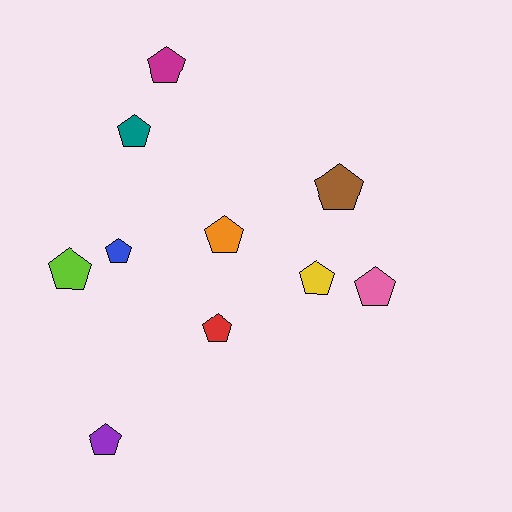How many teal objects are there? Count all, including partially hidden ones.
There is 1 teal object.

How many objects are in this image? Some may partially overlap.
There are 10 objects.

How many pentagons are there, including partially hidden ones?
There are 10 pentagons.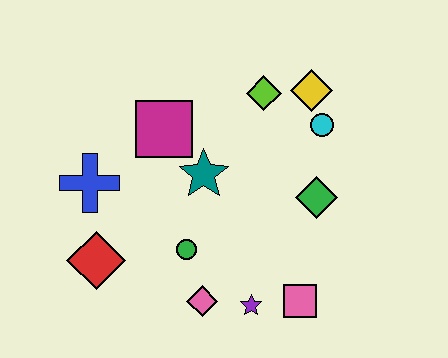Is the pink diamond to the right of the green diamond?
No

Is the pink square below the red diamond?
Yes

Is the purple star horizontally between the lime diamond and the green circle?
Yes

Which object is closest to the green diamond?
The cyan circle is closest to the green diamond.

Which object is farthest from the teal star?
The pink square is farthest from the teal star.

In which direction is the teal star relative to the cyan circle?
The teal star is to the left of the cyan circle.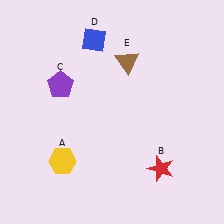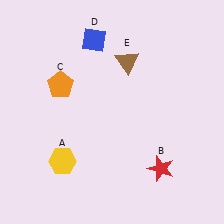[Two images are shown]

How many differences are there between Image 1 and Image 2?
There is 1 difference between the two images.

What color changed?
The pentagon (C) changed from purple in Image 1 to orange in Image 2.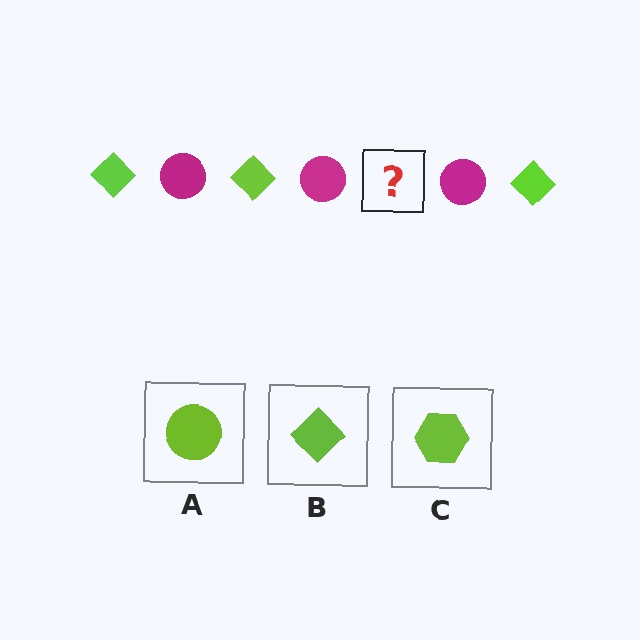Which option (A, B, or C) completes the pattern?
B.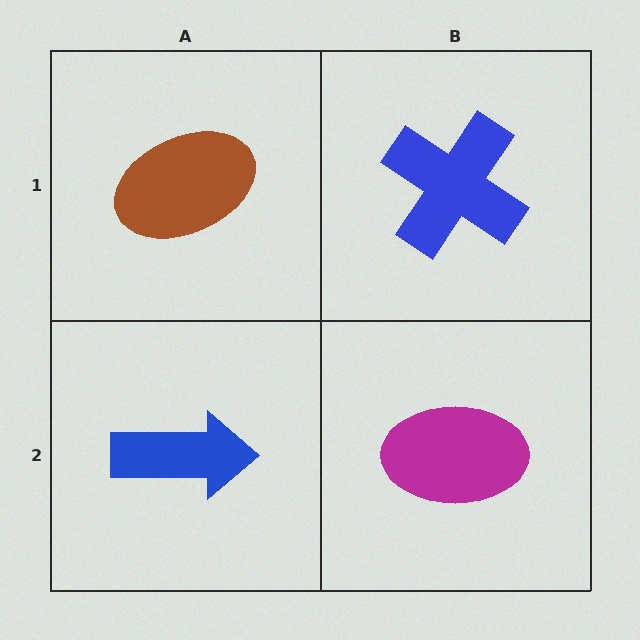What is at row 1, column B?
A blue cross.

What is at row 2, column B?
A magenta ellipse.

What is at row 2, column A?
A blue arrow.